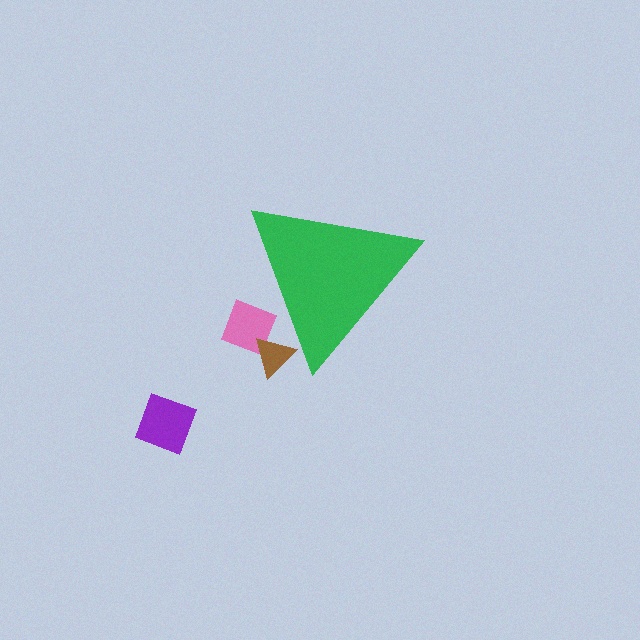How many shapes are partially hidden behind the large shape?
2 shapes are partially hidden.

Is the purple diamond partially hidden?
No, the purple diamond is fully visible.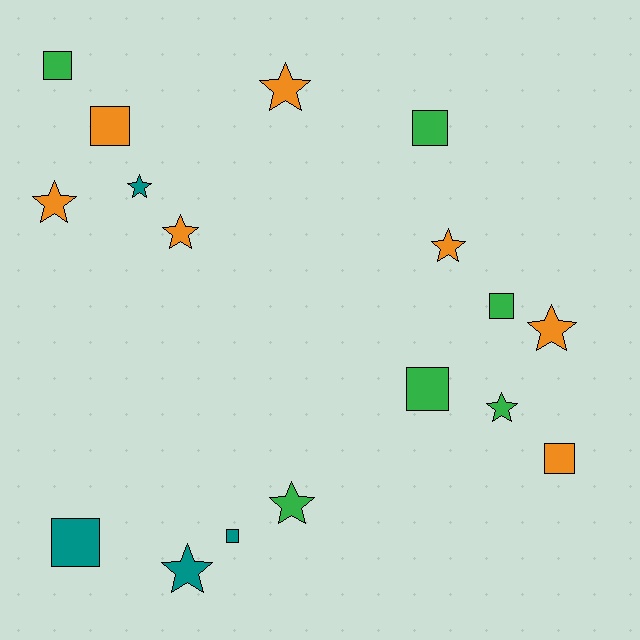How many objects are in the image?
There are 17 objects.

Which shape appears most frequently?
Star, with 9 objects.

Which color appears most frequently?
Orange, with 7 objects.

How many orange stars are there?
There are 5 orange stars.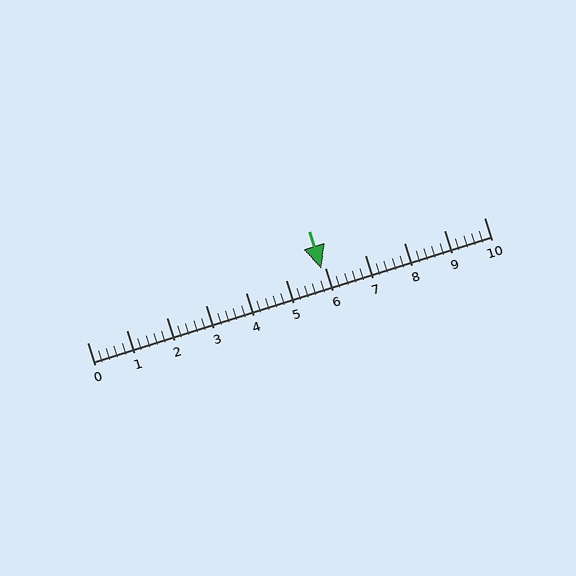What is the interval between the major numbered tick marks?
The major tick marks are spaced 1 units apart.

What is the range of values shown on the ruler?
The ruler shows values from 0 to 10.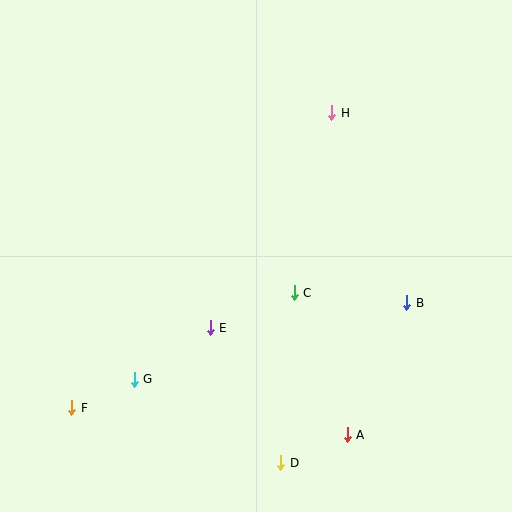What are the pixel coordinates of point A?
Point A is at (347, 435).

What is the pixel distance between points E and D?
The distance between E and D is 152 pixels.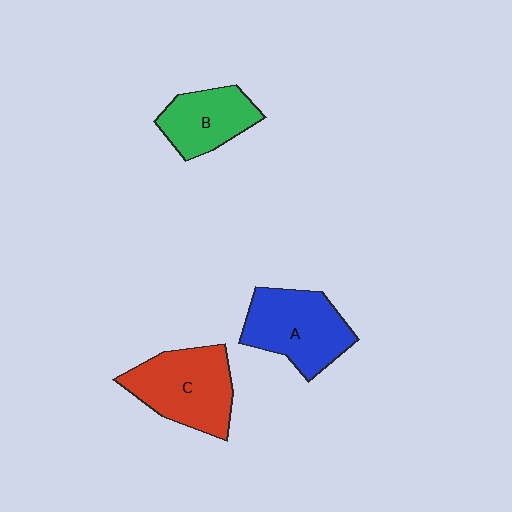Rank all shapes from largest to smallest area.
From largest to smallest: C (red), A (blue), B (green).